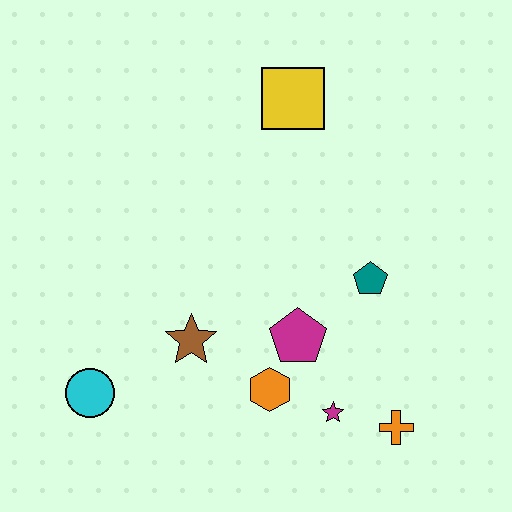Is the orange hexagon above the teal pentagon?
No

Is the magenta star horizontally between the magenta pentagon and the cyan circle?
No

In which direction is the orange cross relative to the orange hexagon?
The orange cross is to the right of the orange hexagon.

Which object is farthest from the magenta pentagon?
The yellow square is farthest from the magenta pentagon.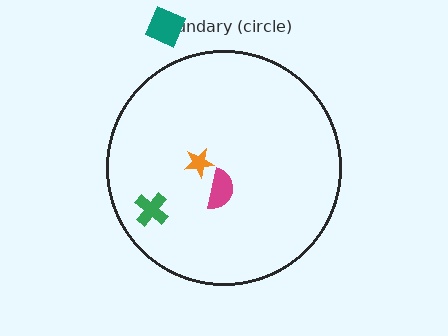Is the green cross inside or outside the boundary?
Inside.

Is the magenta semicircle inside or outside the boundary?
Inside.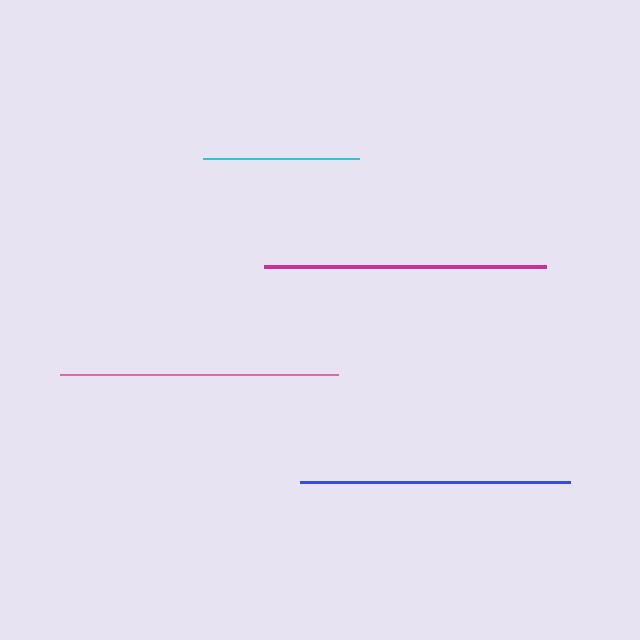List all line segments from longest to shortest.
From longest to shortest: magenta, pink, blue, cyan.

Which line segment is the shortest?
The cyan line is the shortest at approximately 156 pixels.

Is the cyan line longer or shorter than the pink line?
The pink line is longer than the cyan line.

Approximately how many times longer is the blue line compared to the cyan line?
The blue line is approximately 1.7 times the length of the cyan line.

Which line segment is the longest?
The magenta line is the longest at approximately 282 pixels.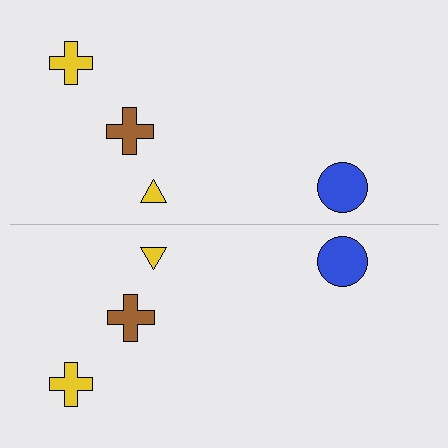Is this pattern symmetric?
Yes, this pattern has bilateral (reflection) symmetry.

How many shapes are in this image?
There are 8 shapes in this image.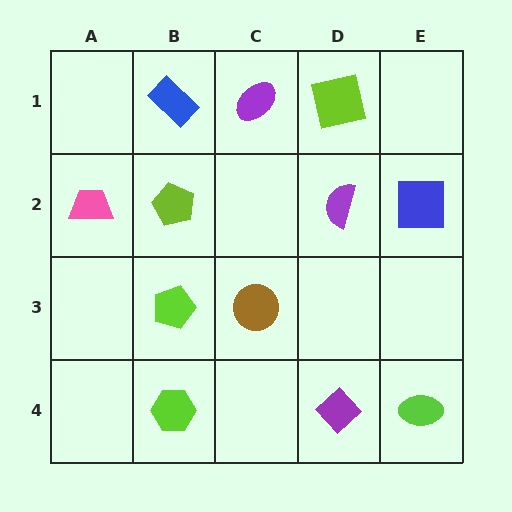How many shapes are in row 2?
4 shapes.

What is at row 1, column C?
A purple ellipse.